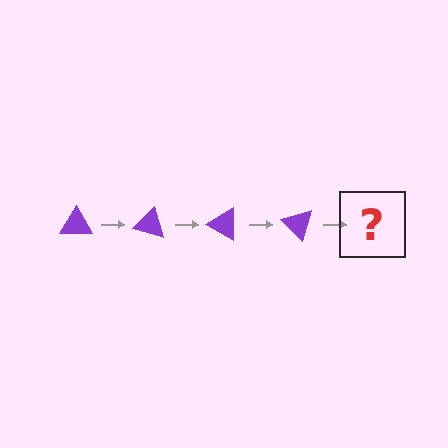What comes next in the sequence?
The next element should be a purple triangle rotated 60 degrees.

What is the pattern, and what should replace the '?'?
The pattern is that the triangle rotates 15 degrees each step. The '?' should be a purple triangle rotated 60 degrees.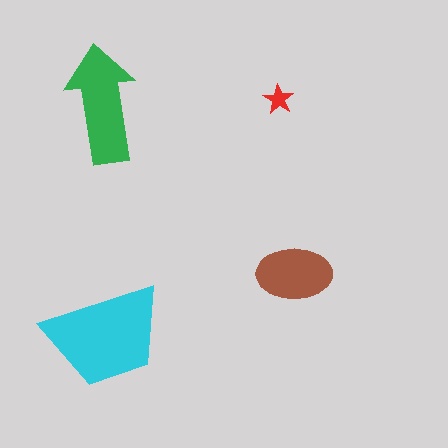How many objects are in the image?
There are 4 objects in the image.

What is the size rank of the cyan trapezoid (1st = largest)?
1st.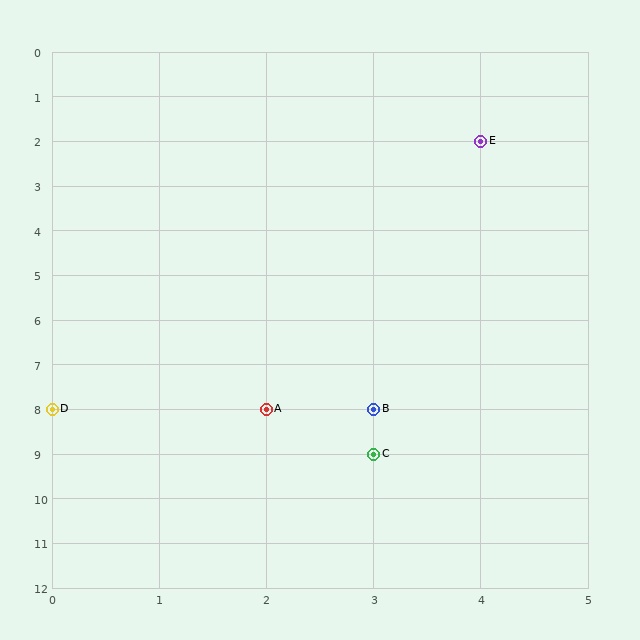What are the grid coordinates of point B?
Point B is at grid coordinates (3, 8).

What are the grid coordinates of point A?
Point A is at grid coordinates (2, 8).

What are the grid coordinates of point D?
Point D is at grid coordinates (0, 8).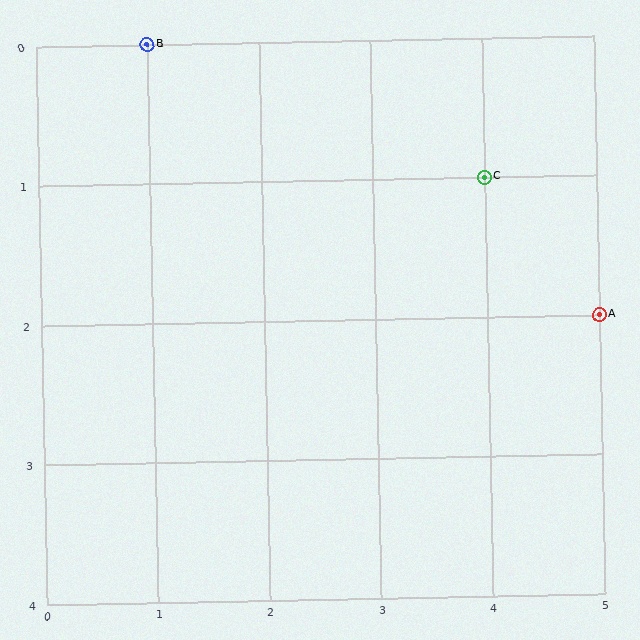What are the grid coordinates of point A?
Point A is at grid coordinates (5, 2).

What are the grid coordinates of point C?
Point C is at grid coordinates (4, 1).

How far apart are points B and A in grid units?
Points B and A are 4 columns and 2 rows apart (about 4.5 grid units diagonally).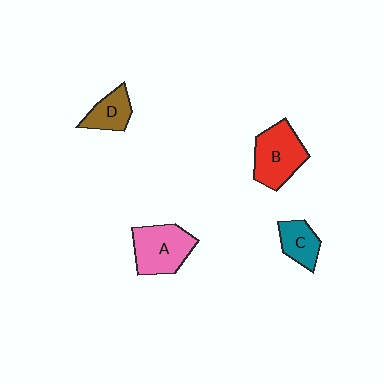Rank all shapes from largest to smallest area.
From largest to smallest: A (pink), B (red), C (teal), D (brown).